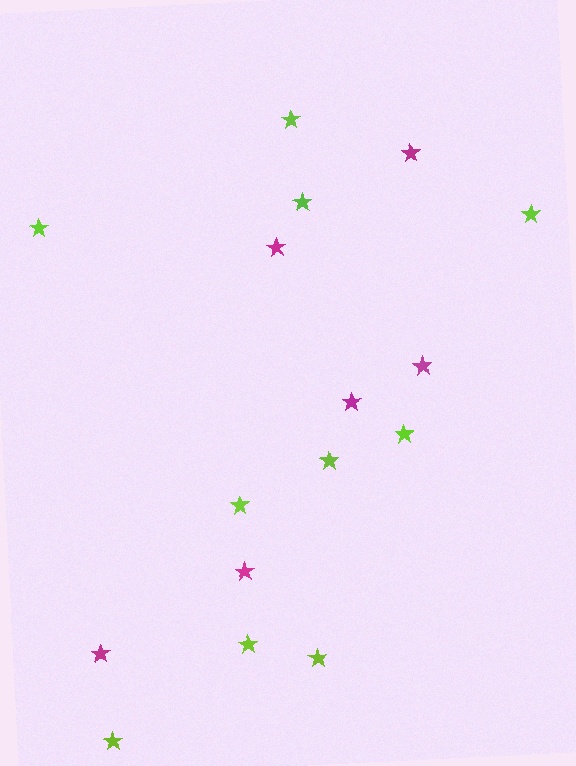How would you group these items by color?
There are 2 groups: one group of magenta stars (6) and one group of lime stars (10).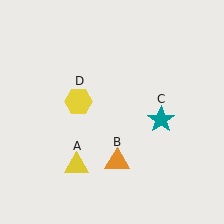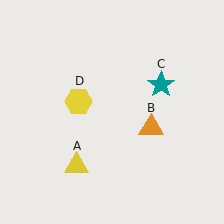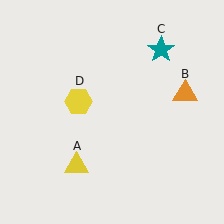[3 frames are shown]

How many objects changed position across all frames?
2 objects changed position: orange triangle (object B), teal star (object C).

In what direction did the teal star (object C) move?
The teal star (object C) moved up.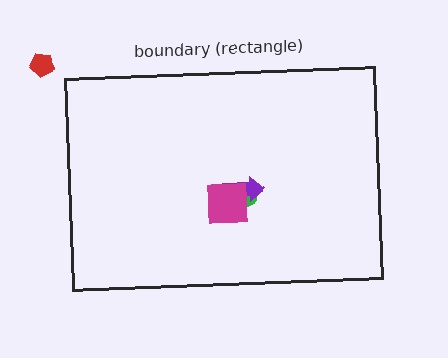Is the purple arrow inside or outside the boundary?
Inside.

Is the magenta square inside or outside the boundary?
Inside.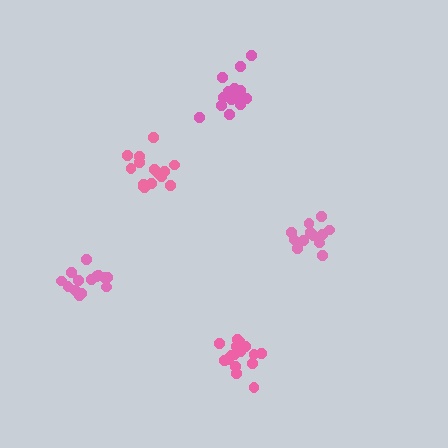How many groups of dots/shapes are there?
There are 5 groups.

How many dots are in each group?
Group 1: 12 dots, Group 2: 16 dots, Group 3: 15 dots, Group 4: 14 dots, Group 5: 16 dots (73 total).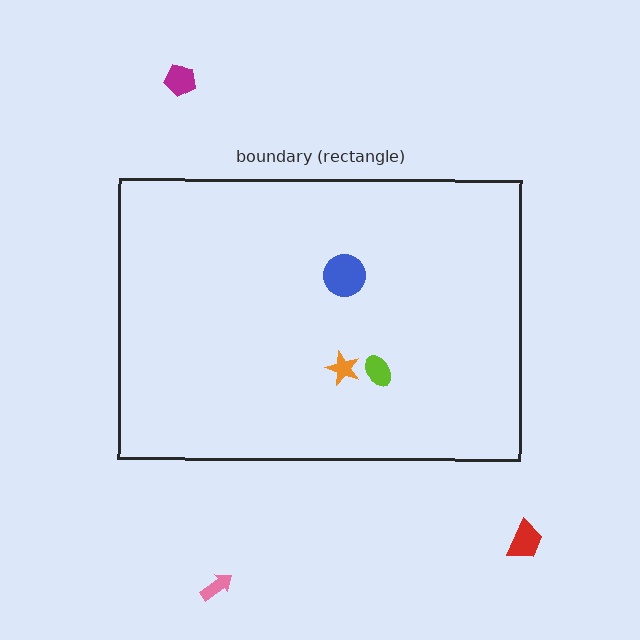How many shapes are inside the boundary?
3 inside, 3 outside.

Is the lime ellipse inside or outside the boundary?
Inside.